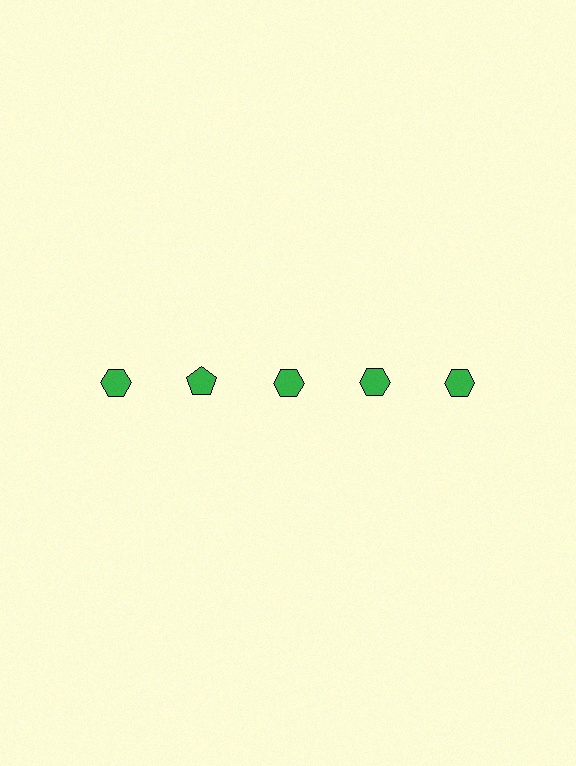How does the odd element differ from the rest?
It has a different shape: pentagon instead of hexagon.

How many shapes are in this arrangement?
There are 5 shapes arranged in a grid pattern.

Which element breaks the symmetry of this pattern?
The green pentagon in the top row, second from left column breaks the symmetry. All other shapes are green hexagons.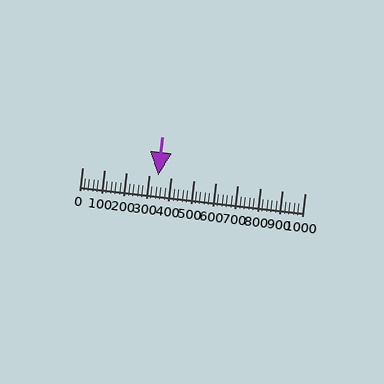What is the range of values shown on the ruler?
The ruler shows values from 0 to 1000.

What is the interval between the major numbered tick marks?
The major tick marks are spaced 100 units apart.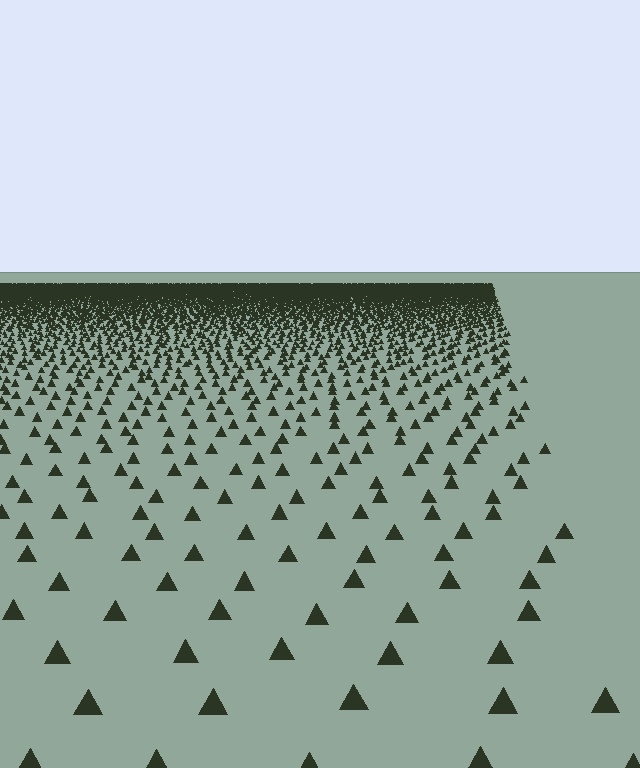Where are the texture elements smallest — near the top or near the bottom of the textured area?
Near the top.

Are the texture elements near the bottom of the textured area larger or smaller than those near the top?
Larger. Near the bottom, elements are closer to the viewer and appear at a bigger on-screen size.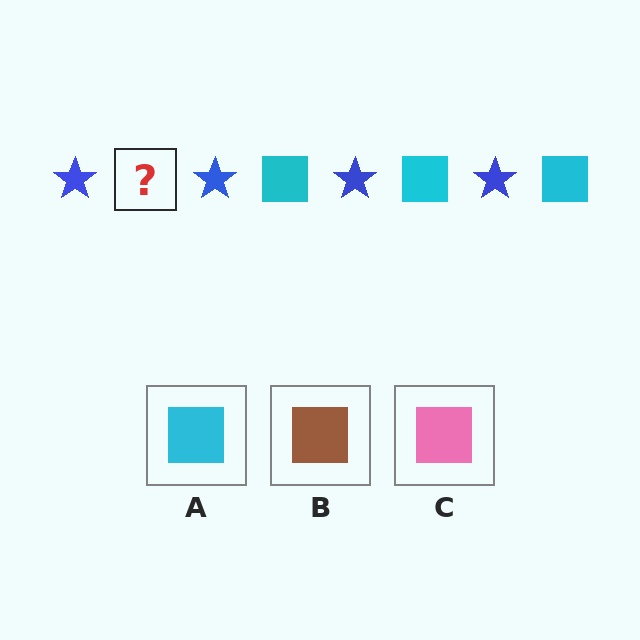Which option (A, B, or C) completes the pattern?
A.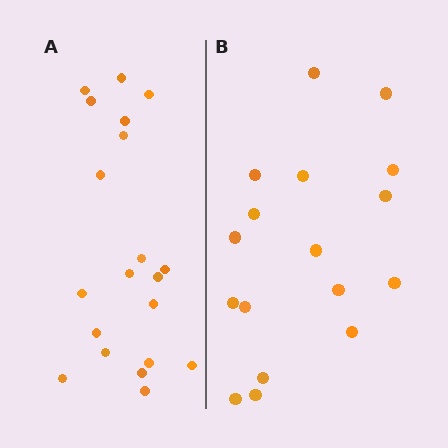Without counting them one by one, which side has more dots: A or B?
Region A (the left region) has more dots.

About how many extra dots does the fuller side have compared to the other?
Region A has just a few more — roughly 2 or 3 more dots than region B.